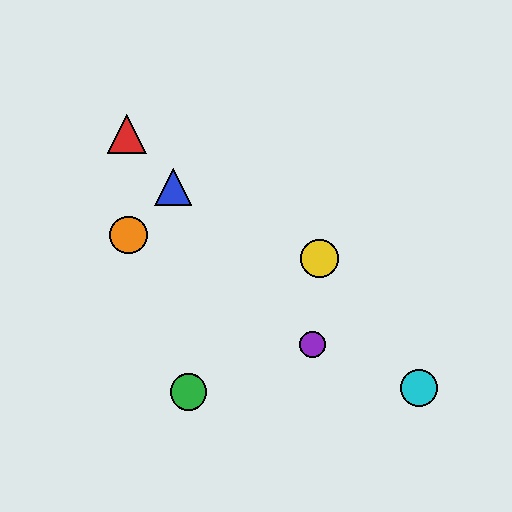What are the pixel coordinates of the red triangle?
The red triangle is at (127, 134).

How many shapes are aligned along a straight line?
3 shapes (the red triangle, the blue triangle, the purple circle) are aligned along a straight line.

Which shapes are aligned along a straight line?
The red triangle, the blue triangle, the purple circle are aligned along a straight line.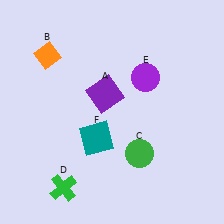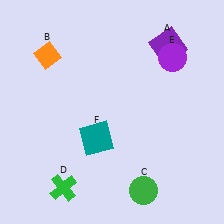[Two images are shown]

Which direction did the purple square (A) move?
The purple square (A) moved right.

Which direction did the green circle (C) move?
The green circle (C) moved down.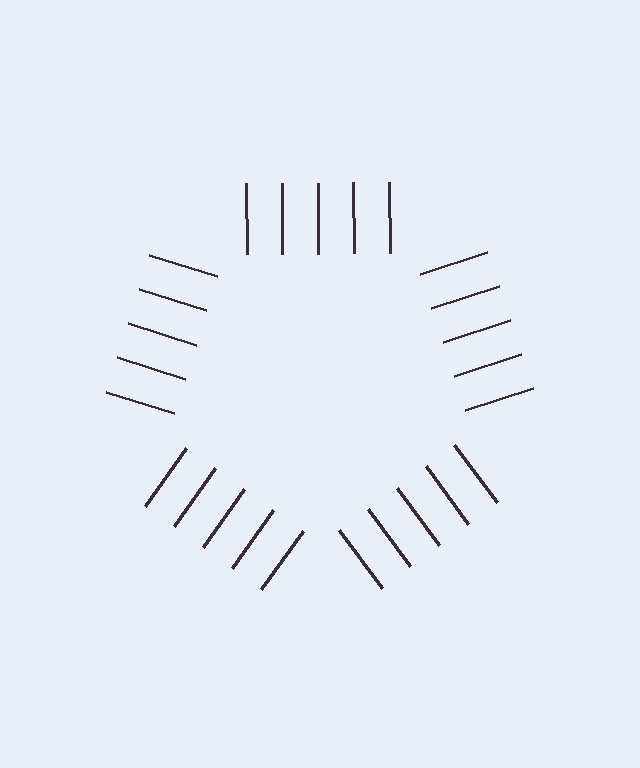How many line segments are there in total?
25 — 5 along each of the 5 edges.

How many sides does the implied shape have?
5 sides — the line-ends trace a pentagon.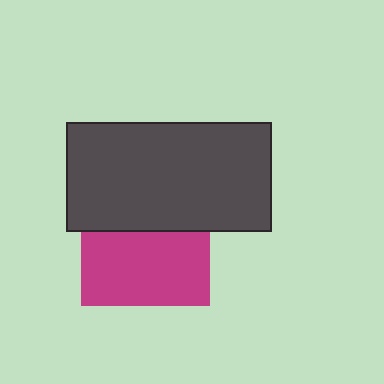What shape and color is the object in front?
The object in front is a dark gray rectangle.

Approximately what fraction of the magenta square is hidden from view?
Roughly 42% of the magenta square is hidden behind the dark gray rectangle.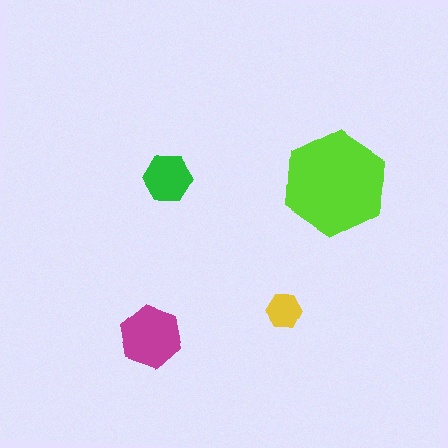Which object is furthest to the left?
The magenta hexagon is leftmost.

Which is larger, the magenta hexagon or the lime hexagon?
The lime one.